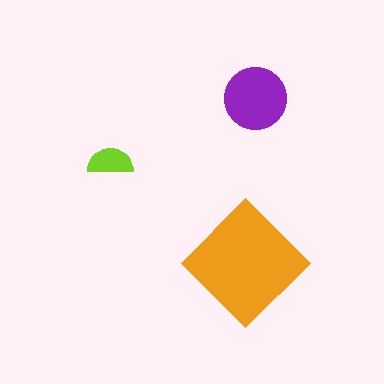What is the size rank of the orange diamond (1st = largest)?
1st.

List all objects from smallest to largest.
The lime semicircle, the purple circle, the orange diamond.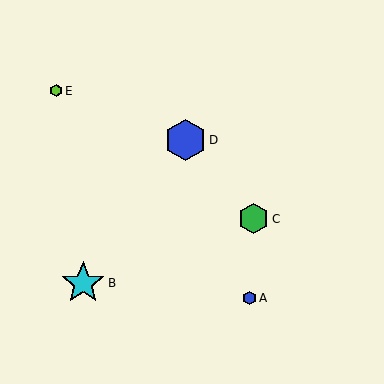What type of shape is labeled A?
Shape A is a blue hexagon.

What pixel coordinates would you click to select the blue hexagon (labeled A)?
Click at (249, 298) to select the blue hexagon A.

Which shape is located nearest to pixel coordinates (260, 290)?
The blue hexagon (labeled A) at (249, 298) is nearest to that location.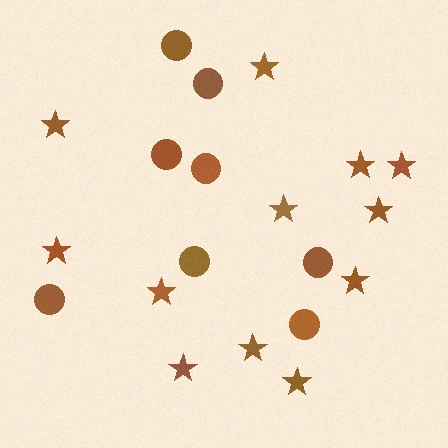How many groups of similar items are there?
There are 2 groups: one group of stars (12) and one group of circles (8).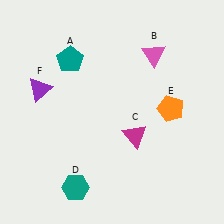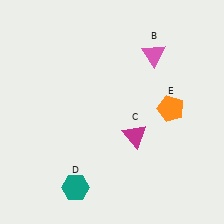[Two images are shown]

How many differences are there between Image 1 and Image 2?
There are 2 differences between the two images.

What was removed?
The teal pentagon (A), the purple triangle (F) were removed in Image 2.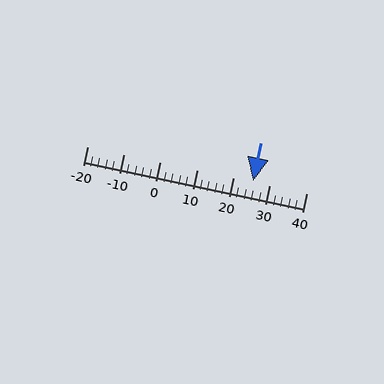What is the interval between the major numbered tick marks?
The major tick marks are spaced 10 units apart.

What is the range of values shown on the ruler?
The ruler shows values from -20 to 40.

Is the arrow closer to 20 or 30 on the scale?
The arrow is closer to 30.